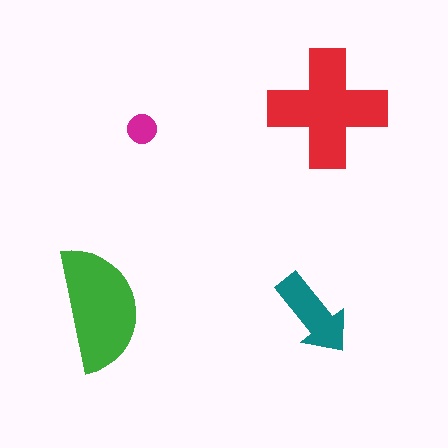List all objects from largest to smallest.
The red cross, the green semicircle, the teal arrow, the magenta circle.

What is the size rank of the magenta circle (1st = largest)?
4th.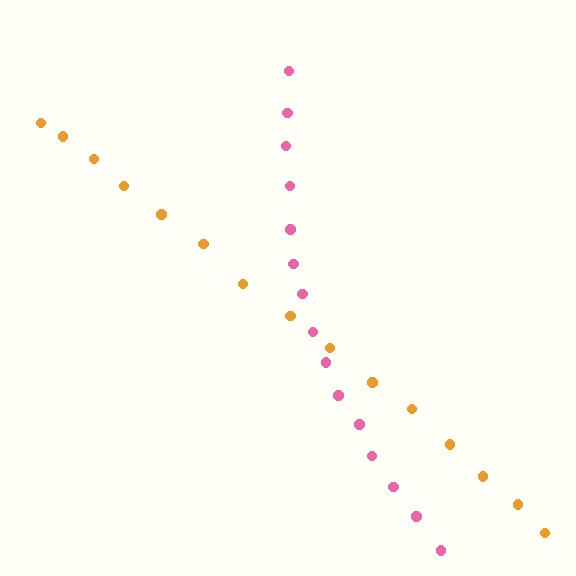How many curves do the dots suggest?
There are 2 distinct paths.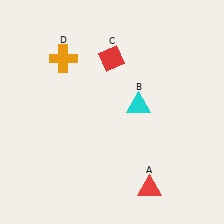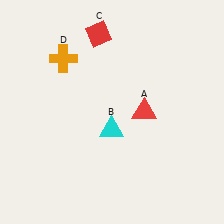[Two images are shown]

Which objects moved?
The objects that moved are: the red triangle (A), the cyan triangle (B), the red diamond (C).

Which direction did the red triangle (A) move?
The red triangle (A) moved up.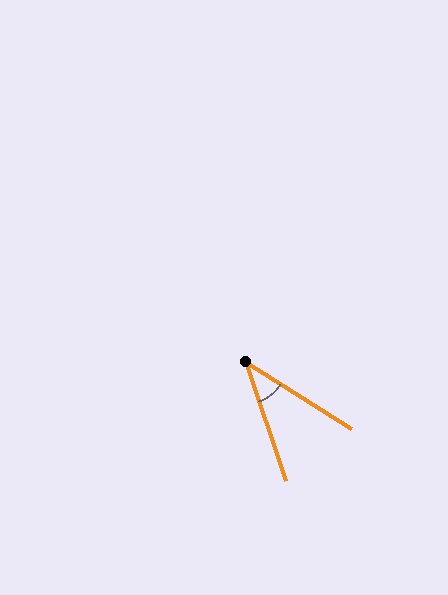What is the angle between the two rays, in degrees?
Approximately 39 degrees.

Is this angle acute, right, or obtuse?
It is acute.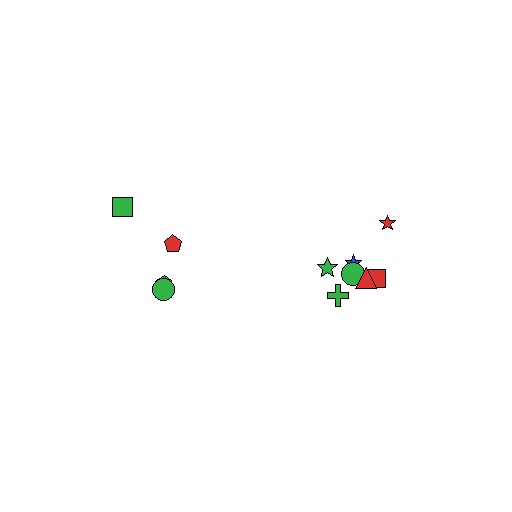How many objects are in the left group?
There are 4 objects.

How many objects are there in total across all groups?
There are 11 objects.